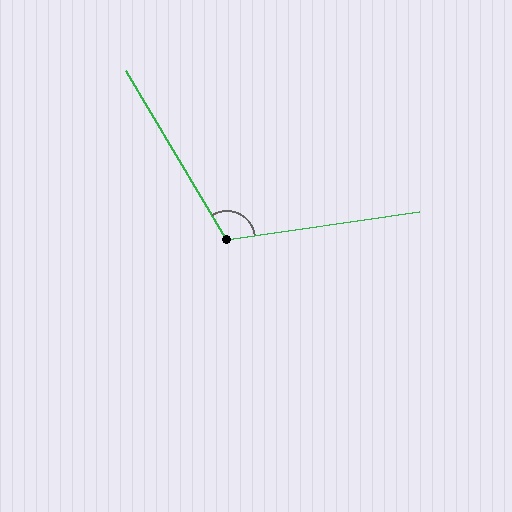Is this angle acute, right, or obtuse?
It is obtuse.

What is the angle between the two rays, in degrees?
Approximately 113 degrees.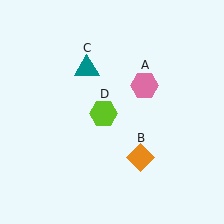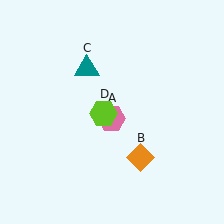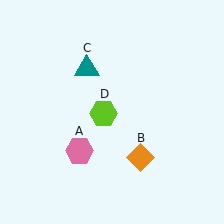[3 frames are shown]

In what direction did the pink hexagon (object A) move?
The pink hexagon (object A) moved down and to the left.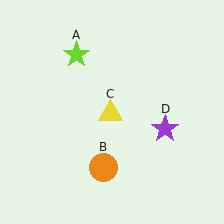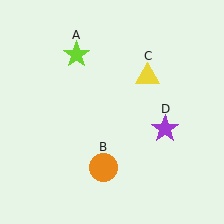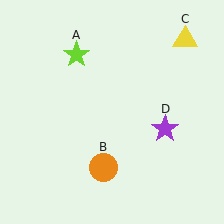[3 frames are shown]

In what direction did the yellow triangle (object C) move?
The yellow triangle (object C) moved up and to the right.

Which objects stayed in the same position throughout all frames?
Lime star (object A) and orange circle (object B) and purple star (object D) remained stationary.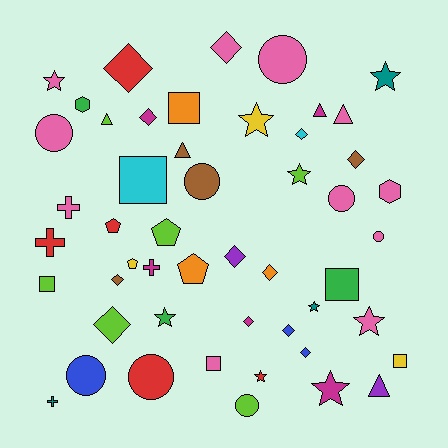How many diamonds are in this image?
There are 12 diamonds.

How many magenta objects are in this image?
There are 5 magenta objects.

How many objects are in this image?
There are 50 objects.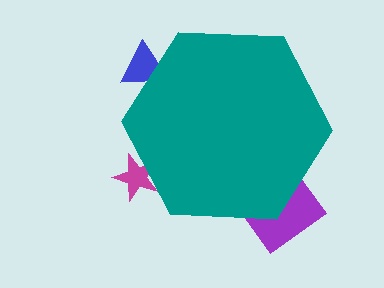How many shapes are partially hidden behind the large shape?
3 shapes are partially hidden.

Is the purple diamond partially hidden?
Yes, the purple diamond is partially hidden behind the teal hexagon.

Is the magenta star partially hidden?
Yes, the magenta star is partially hidden behind the teal hexagon.